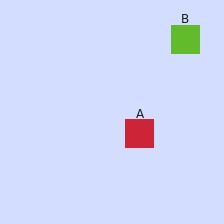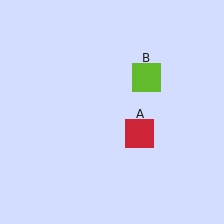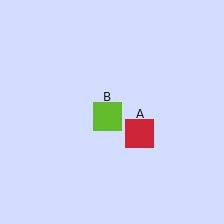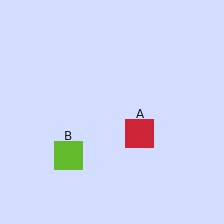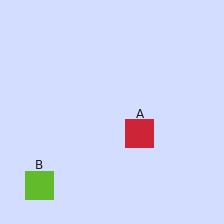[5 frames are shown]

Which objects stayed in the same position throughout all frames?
Red square (object A) remained stationary.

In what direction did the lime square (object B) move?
The lime square (object B) moved down and to the left.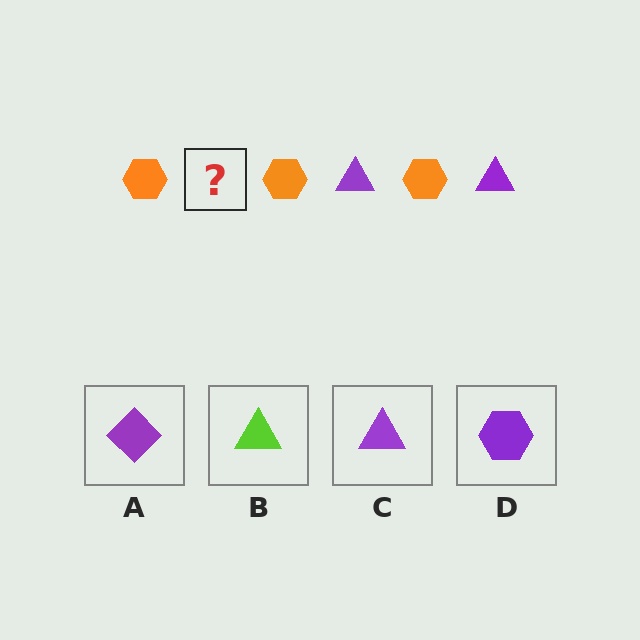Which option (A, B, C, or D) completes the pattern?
C.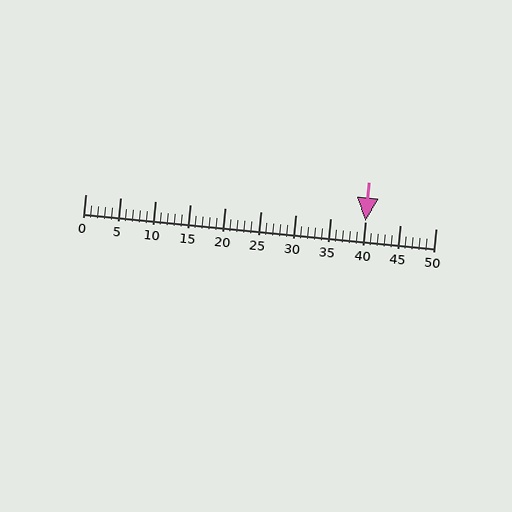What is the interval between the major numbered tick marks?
The major tick marks are spaced 5 units apart.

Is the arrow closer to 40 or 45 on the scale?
The arrow is closer to 40.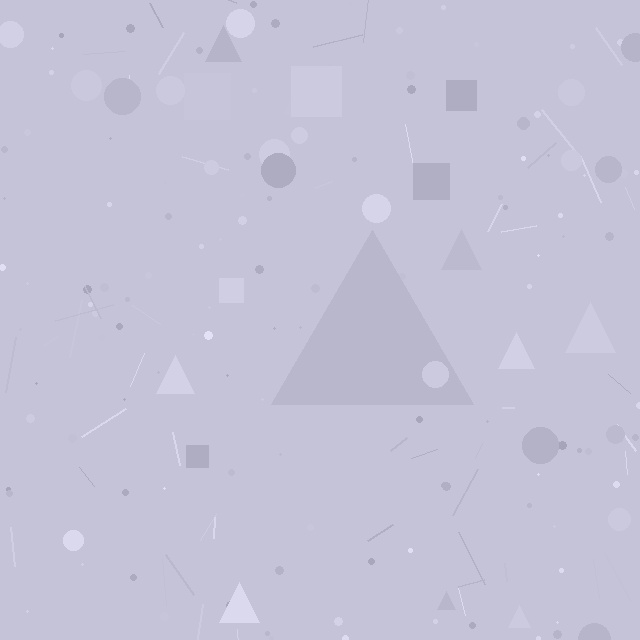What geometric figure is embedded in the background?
A triangle is embedded in the background.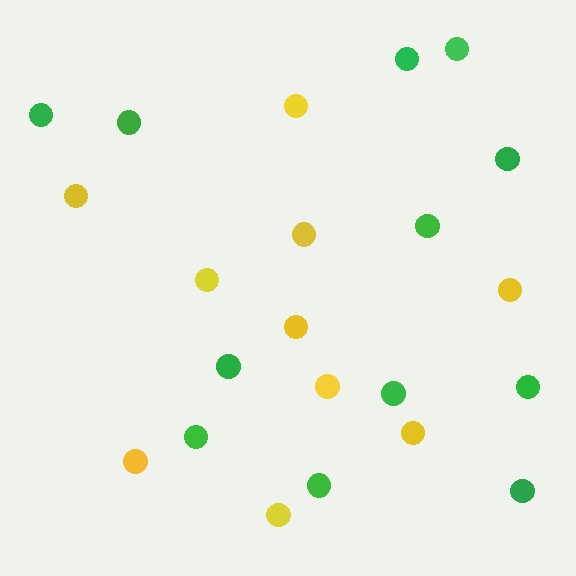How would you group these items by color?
There are 2 groups: one group of green circles (12) and one group of yellow circles (10).